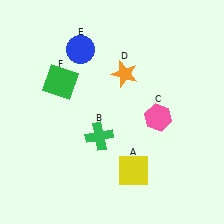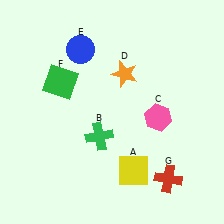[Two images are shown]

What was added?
A red cross (G) was added in Image 2.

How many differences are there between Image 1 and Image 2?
There is 1 difference between the two images.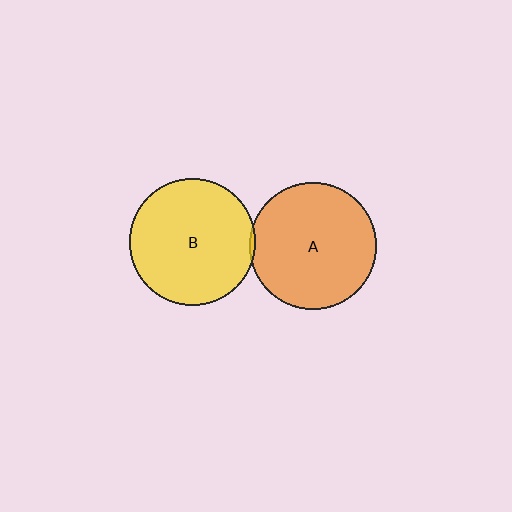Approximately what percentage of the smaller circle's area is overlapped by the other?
Approximately 5%.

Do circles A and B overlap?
Yes.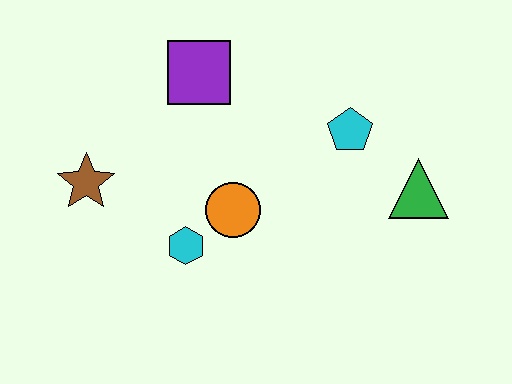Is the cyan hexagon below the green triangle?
Yes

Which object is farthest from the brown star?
The green triangle is farthest from the brown star.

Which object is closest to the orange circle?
The cyan hexagon is closest to the orange circle.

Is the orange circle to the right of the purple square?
Yes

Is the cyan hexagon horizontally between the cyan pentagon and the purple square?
No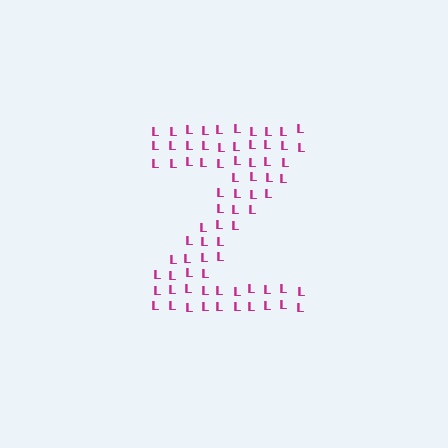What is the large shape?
The large shape is the letter Z.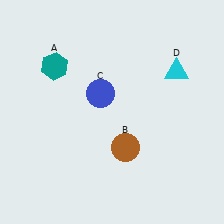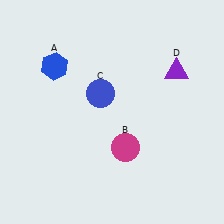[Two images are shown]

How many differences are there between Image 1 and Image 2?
There are 3 differences between the two images.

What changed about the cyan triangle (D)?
In Image 1, D is cyan. In Image 2, it changed to purple.